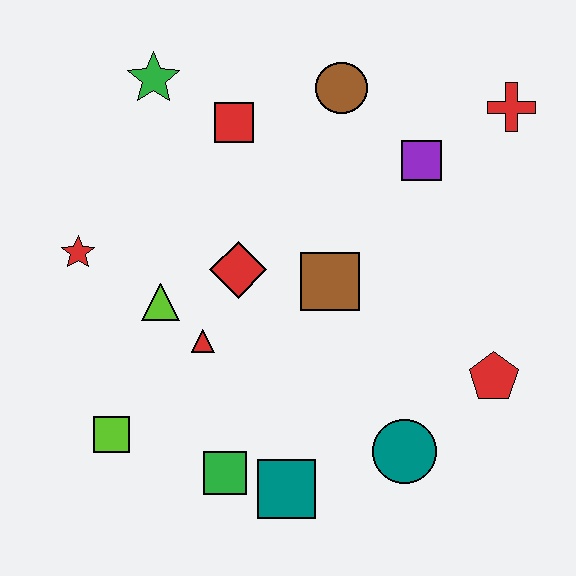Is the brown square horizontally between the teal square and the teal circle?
Yes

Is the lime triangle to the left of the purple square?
Yes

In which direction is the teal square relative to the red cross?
The teal square is below the red cross.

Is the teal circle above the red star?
No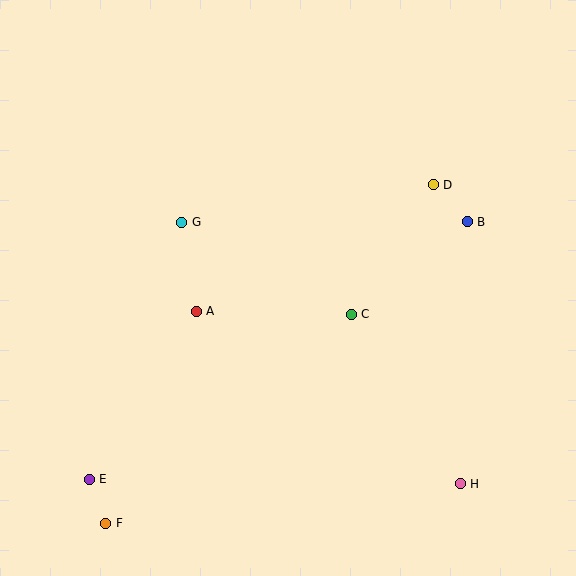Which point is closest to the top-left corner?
Point G is closest to the top-left corner.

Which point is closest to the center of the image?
Point C at (351, 314) is closest to the center.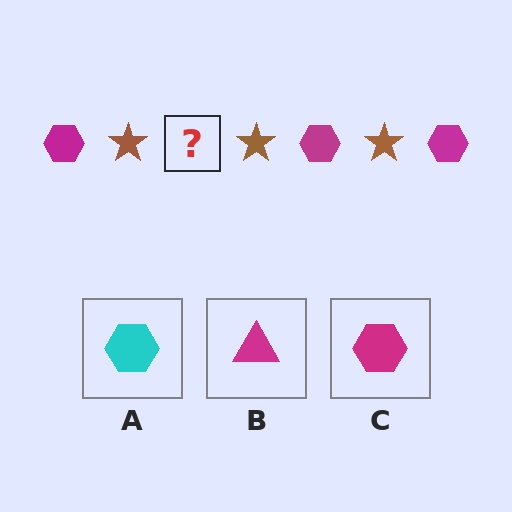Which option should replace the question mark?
Option C.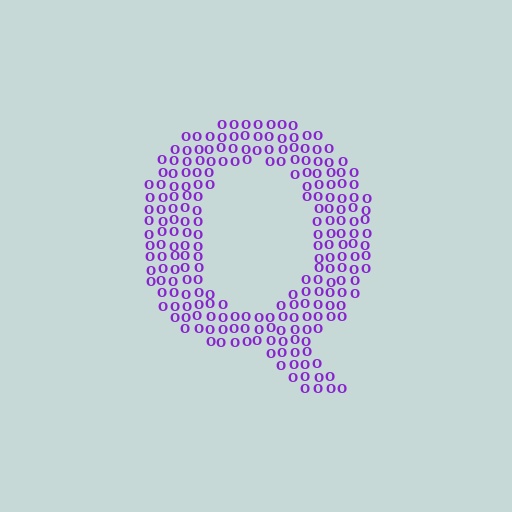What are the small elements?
The small elements are letter O's.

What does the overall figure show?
The overall figure shows the letter Q.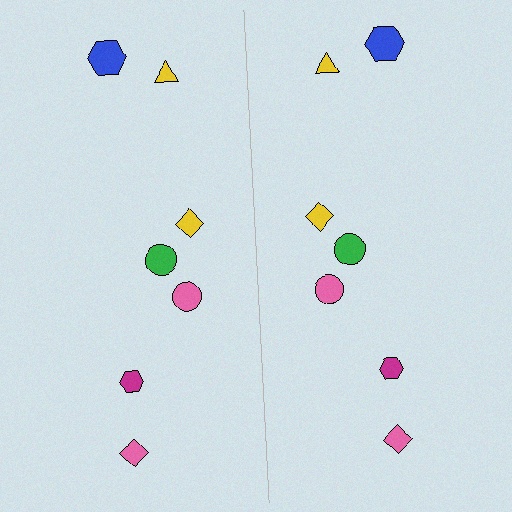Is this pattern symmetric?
Yes, this pattern has bilateral (reflection) symmetry.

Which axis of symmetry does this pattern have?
The pattern has a vertical axis of symmetry running through the center of the image.